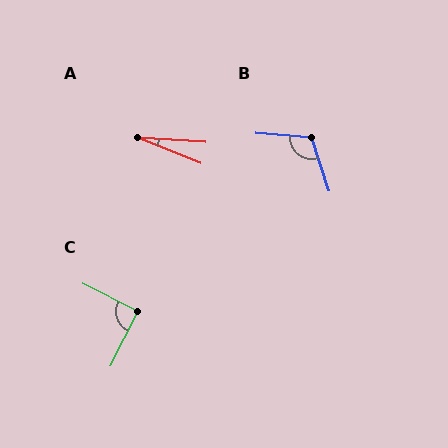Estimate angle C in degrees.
Approximately 89 degrees.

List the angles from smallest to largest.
A (18°), C (89°), B (113°).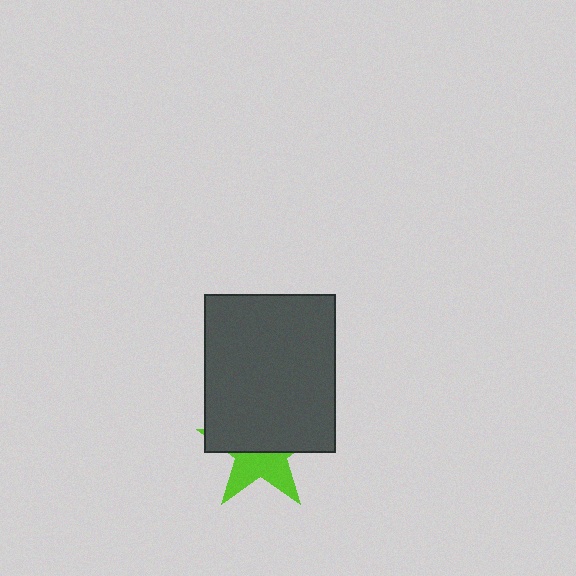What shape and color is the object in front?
The object in front is a dark gray rectangle.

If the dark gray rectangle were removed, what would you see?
You would see the complete lime star.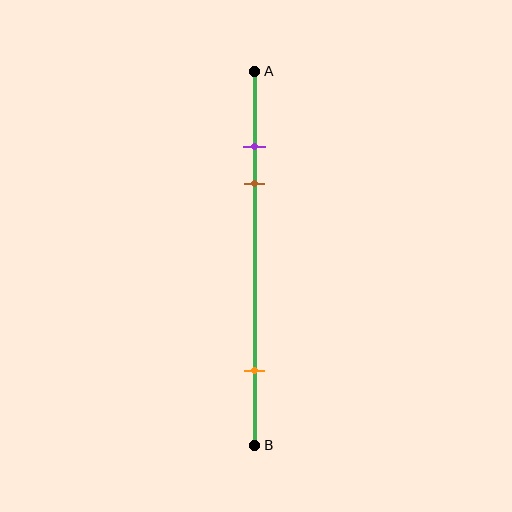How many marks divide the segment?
There are 3 marks dividing the segment.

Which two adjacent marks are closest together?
The purple and brown marks are the closest adjacent pair.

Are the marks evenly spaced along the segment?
No, the marks are not evenly spaced.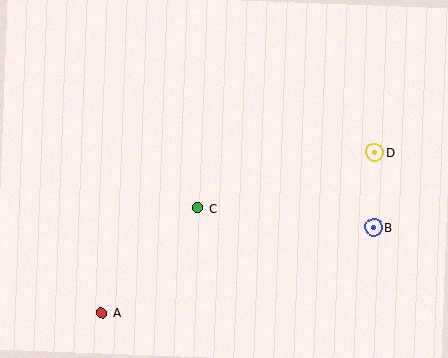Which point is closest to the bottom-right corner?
Point B is closest to the bottom-right corner.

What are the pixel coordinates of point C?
Point C is at (198, 208).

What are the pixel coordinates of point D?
Point D is at (375, 152).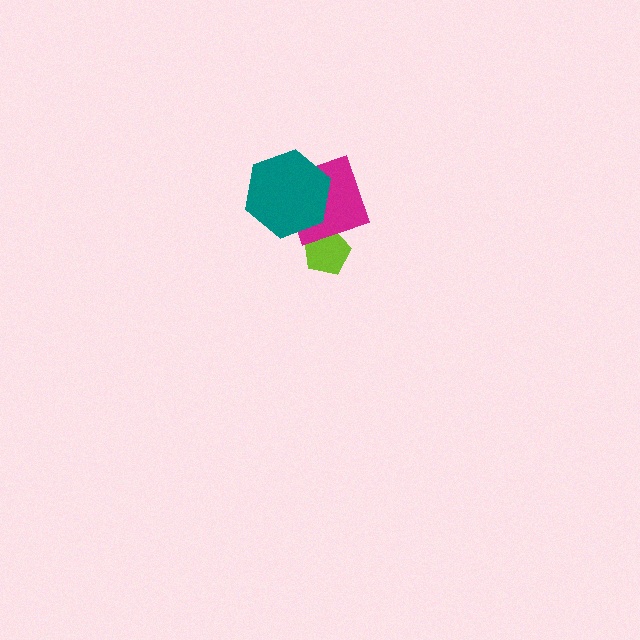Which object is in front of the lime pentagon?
The magenta diamond is in front of the lime pentagon.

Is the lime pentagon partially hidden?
Yes, it is partially covered by another shape.